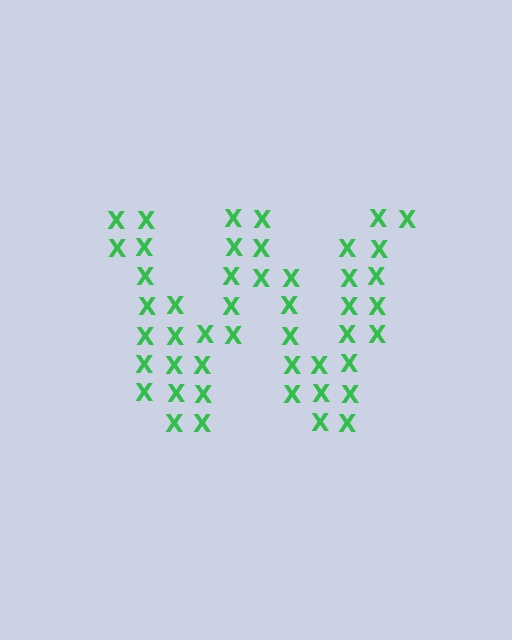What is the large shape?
The large shape is the letter W.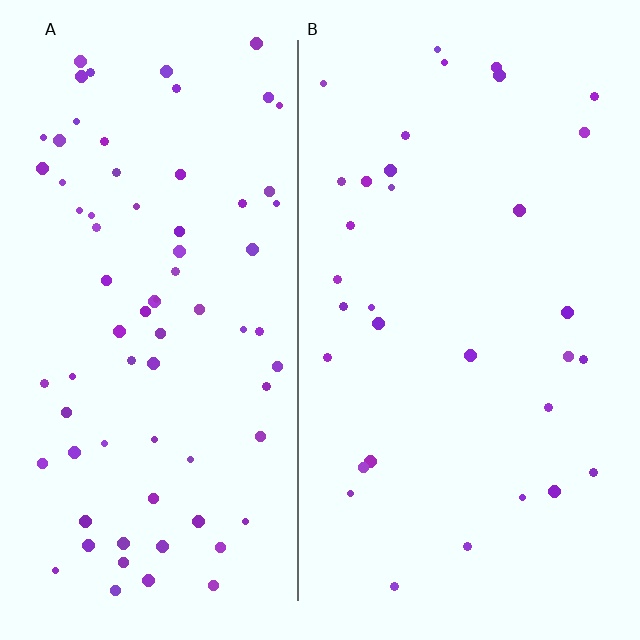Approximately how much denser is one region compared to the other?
Approximately 2.3× — region A over region B.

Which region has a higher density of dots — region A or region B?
A (the left).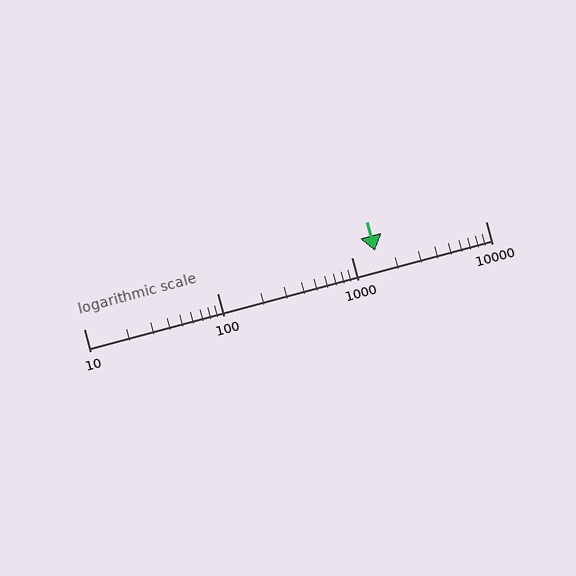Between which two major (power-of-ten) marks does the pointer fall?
The pointer is between 1000 and 10000.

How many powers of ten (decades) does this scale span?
The scale spans 3 decades, from 10 to 10000.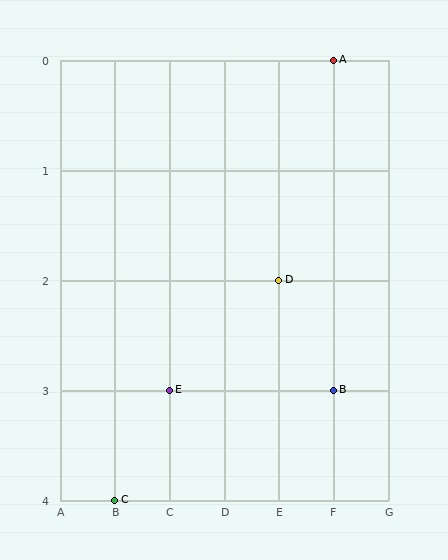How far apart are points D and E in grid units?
Points D and E are 2 columns and 1 row apart (about 2.2 grid units diagonally).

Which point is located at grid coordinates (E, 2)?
Point D is at (E, 2).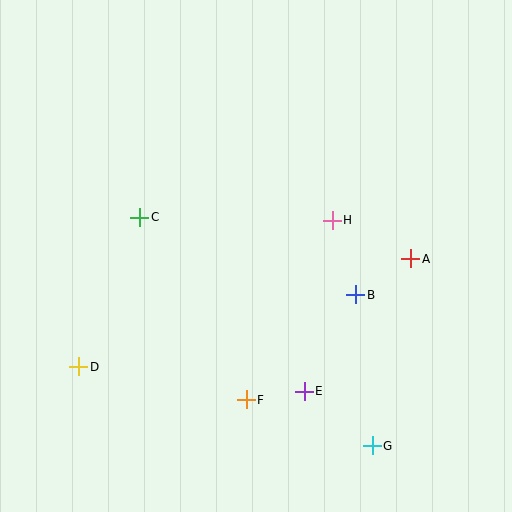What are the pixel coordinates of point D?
Point D is at (79, 367).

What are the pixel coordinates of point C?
Point C is at (140, 217).